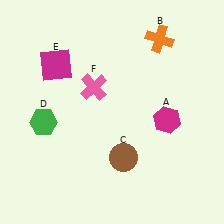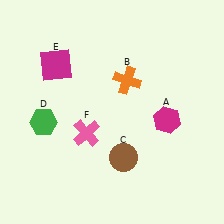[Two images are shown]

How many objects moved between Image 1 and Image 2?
2 objects moved between the two images.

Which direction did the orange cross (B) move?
The orange cross (B) moved down.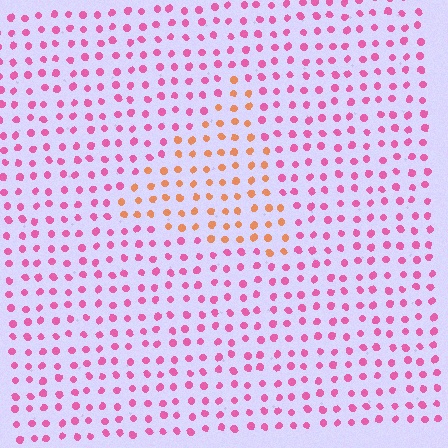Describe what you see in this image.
The image is filled with small pink elements in a uniform arrangement. A triangle-shaped region is visible where the elements are tinted to a slightly different hue, forming a subtle color boundary.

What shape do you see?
I see a triangle.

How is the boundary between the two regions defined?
The boundary is defined purely by a slight shift in hue (about 53 degrees). Spacing, size, and orientation are identical on both sides.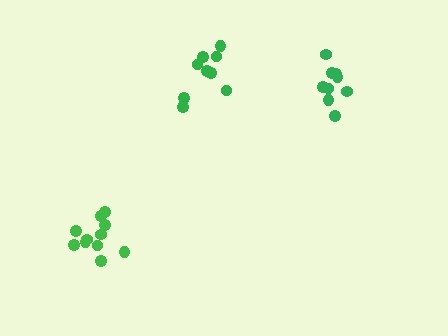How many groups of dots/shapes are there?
There are 3 groups.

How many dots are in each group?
Group 1: 9 dots, Group 2: 11 dots, Group 3: 9 dots (29 total).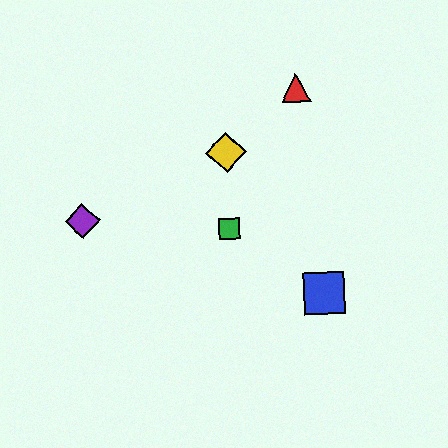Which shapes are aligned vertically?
The green square, the yellow diamond are aligned vertically.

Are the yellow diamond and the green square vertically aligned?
Yes, both are at x≈226.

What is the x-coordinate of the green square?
The green square is at x≈229.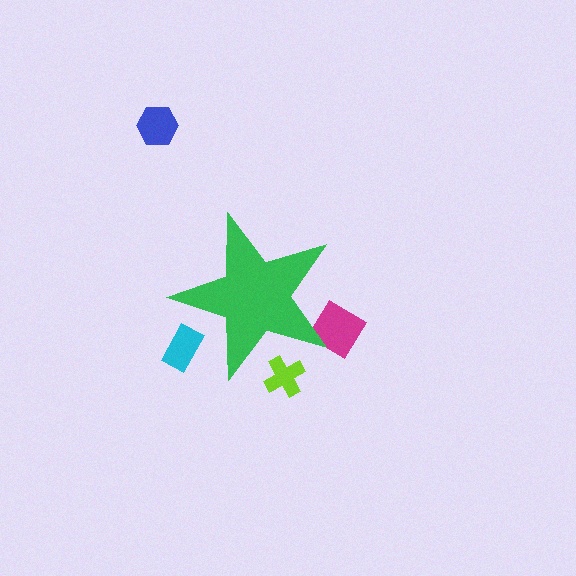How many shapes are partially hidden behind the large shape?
3 shapes are partially hidden.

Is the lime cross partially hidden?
Yes, the lime cross is partially hidden behind the green star.